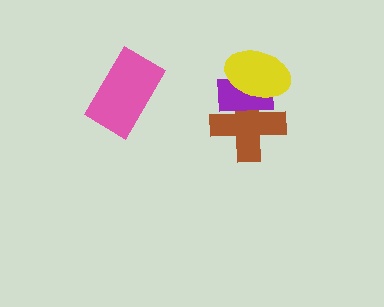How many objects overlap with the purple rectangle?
2 objects overlap with the purple rectangle.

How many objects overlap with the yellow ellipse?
2 objects overlap with the yellow ellipse.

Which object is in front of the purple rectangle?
The yellow ellipse is in front of the purple rectangle.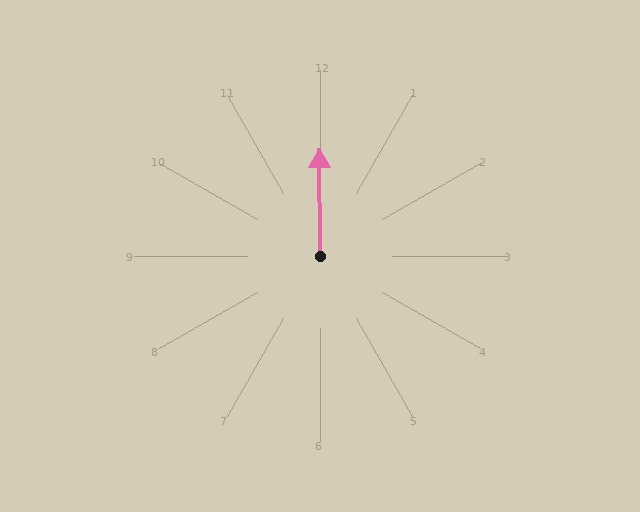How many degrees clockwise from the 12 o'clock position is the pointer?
Approximately 360 degrees.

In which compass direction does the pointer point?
North.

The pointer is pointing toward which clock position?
Roughly 12 o'clock.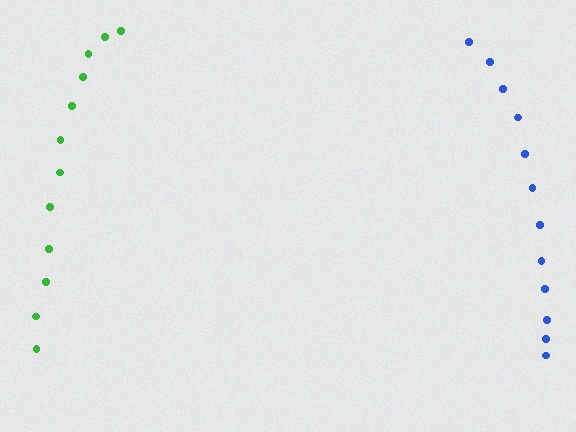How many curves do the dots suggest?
There are 2 distinct paths.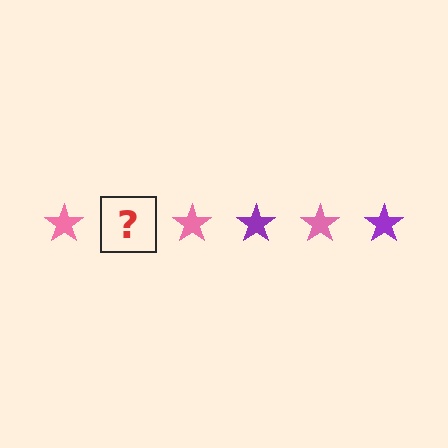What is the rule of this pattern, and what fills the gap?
The rule is that the pattern cycles through pink, purple stars. The gap should be filled with a purple star.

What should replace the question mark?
The question mark should be replaced with a purple star.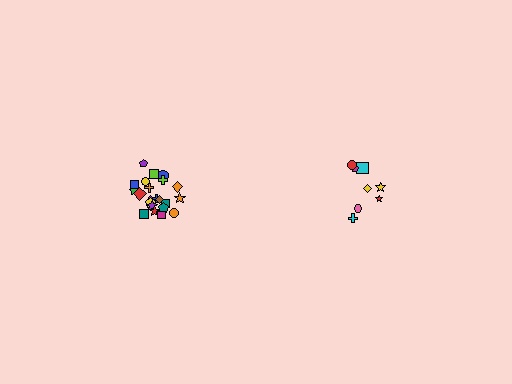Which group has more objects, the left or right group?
The left group.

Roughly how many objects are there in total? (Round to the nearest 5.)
Roughly 30 objects in total.